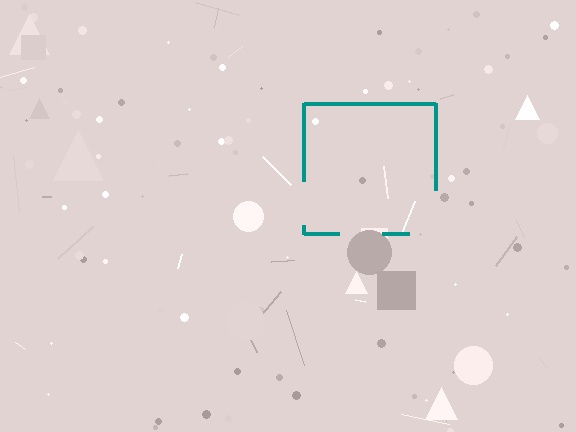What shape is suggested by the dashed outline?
The dashed outline suggests a square.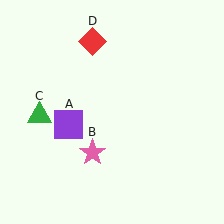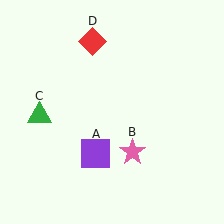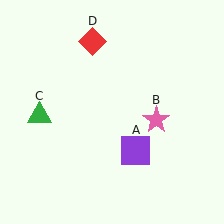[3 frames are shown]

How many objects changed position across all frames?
2 objects changed position: purple square (object A), pink star (object B).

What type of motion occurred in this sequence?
The purple square (object A), pink star (object B) rotated counterclockwise around the center of the scene.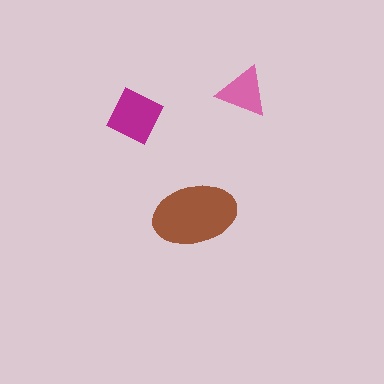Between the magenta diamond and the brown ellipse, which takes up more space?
The brown ellipse.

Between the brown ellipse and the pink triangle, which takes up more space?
The brown ellipse.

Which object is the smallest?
The pink triangle.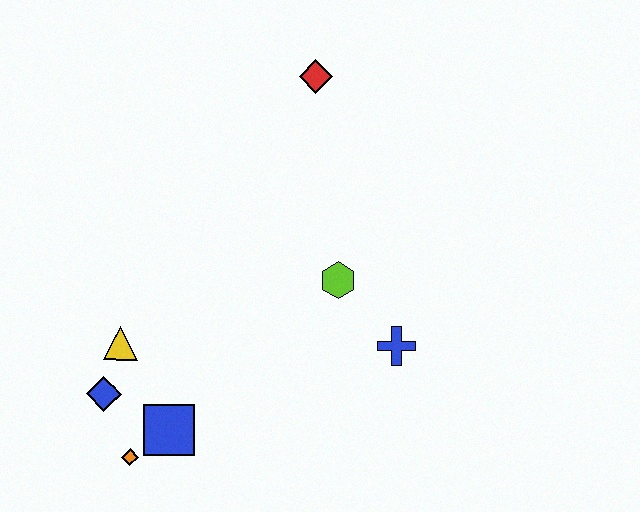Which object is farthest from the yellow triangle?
The red diamond is farthest from the yellow triangle.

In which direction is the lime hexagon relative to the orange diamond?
The lime hexagon is to the right of the orange diamond.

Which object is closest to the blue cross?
The lime hexagon is closest to the blue cross.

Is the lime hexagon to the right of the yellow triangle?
Yes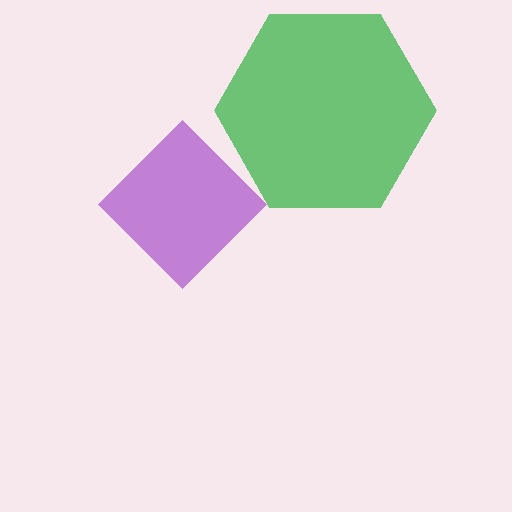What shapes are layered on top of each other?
The layered shapes are: a purple diamond, a green hexagon.